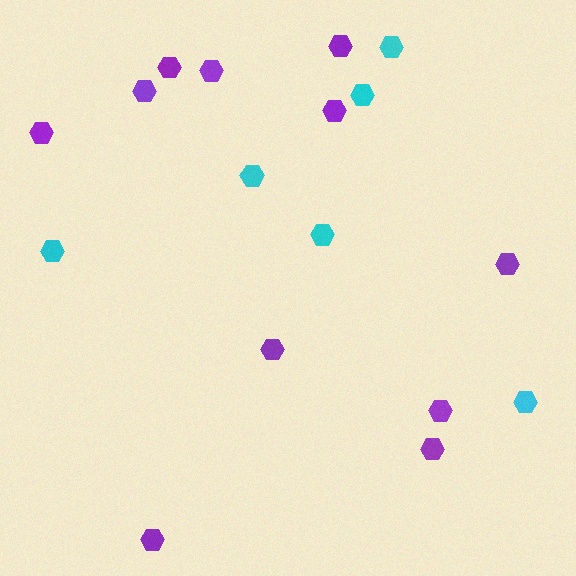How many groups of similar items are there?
There are 2 groups: one group of purple hexagons (11) and one group of cyan hexagons (6).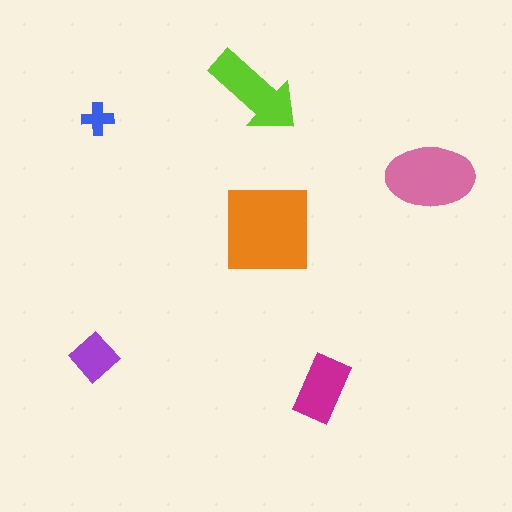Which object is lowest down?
The magenta rectangle is bottommost.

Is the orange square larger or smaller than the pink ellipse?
Larger.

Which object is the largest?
The orange square.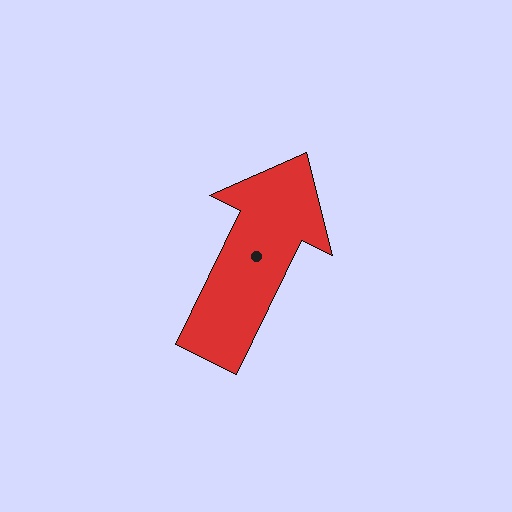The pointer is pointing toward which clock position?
Roughly 1 o'clock.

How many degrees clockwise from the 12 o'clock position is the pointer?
Approximately 26 degrees.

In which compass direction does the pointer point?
Northeast.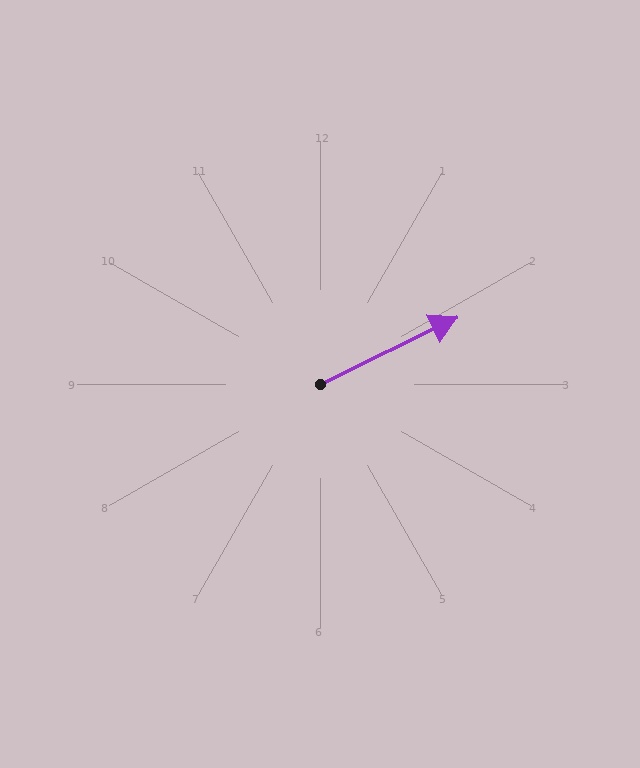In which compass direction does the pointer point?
Northeast.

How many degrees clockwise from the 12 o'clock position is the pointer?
Approximately 64 degrees.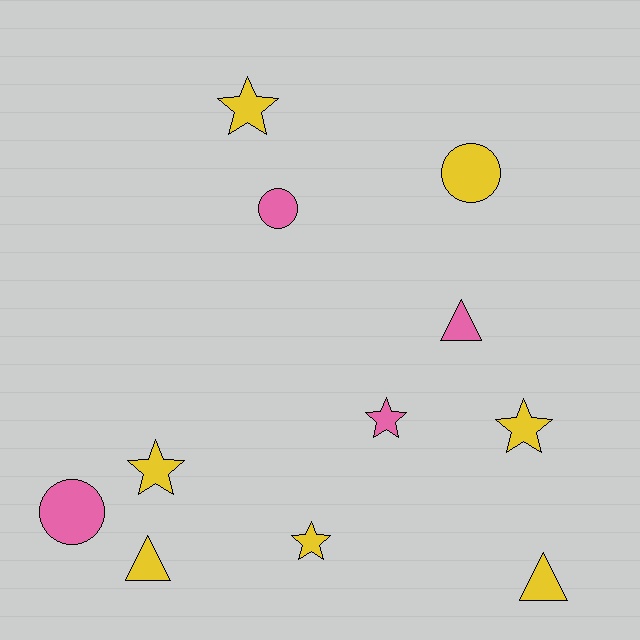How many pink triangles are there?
There is 1 pink triangle.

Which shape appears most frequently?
Star, with 5 objects.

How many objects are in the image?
There are 11 objects.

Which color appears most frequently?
Yellow, with 7 objects.